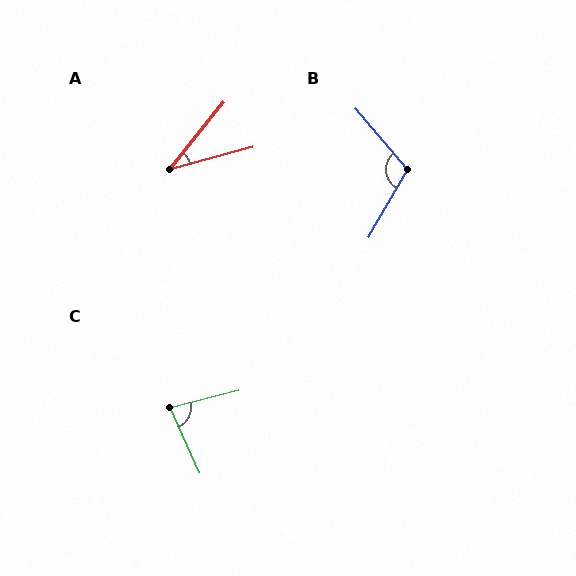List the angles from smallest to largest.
A (35°), C (80°), B (110°).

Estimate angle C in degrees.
Approximately 80 degrees.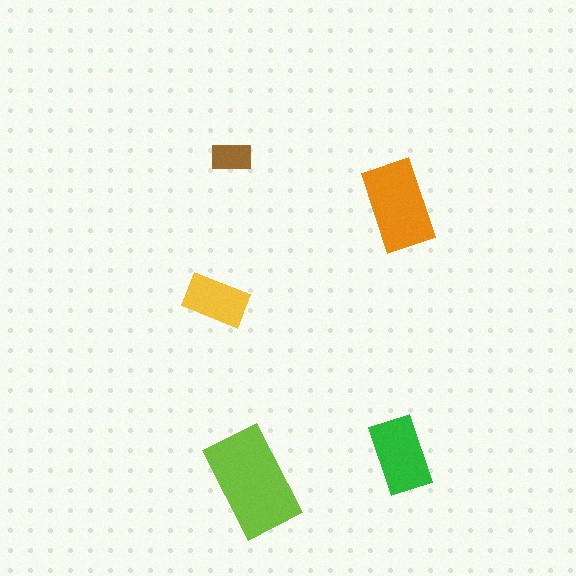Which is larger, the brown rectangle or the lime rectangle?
The lime one.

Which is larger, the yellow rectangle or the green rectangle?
The green one.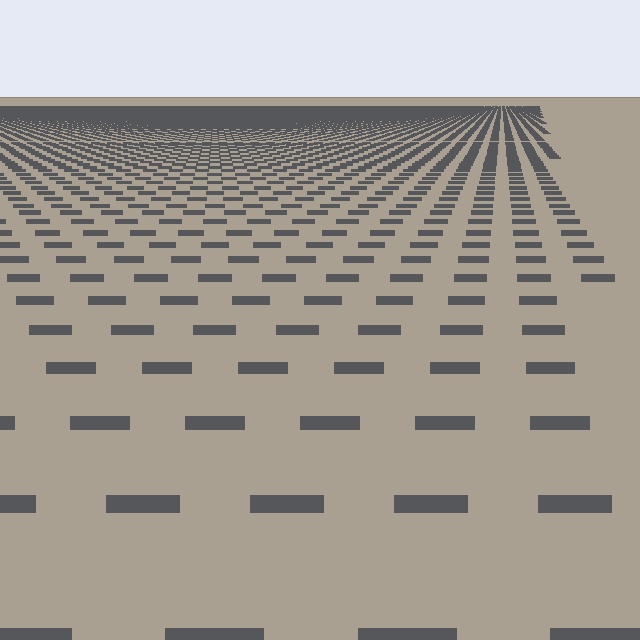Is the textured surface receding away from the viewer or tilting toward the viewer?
The surface is receding away from the viewer. Texture elements get smaller and denser toward the top.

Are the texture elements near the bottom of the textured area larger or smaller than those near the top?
Larger. Near the bottom, elements are closer to the viewer and appear at a bigger on-screen size.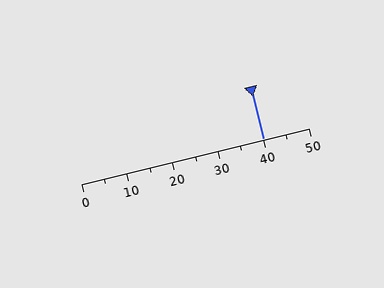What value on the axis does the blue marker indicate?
The marker indicates approximately 40.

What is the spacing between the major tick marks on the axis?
The major ticks are spaced 10 apart.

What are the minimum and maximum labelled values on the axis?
The axis runs from 0 to 50.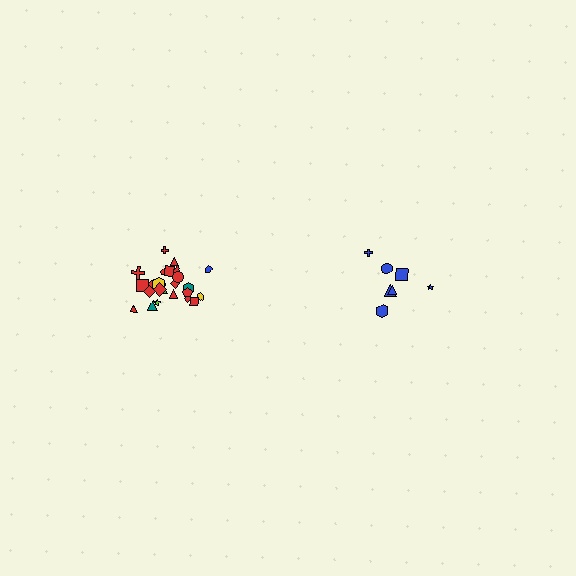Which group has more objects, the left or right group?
The left group.